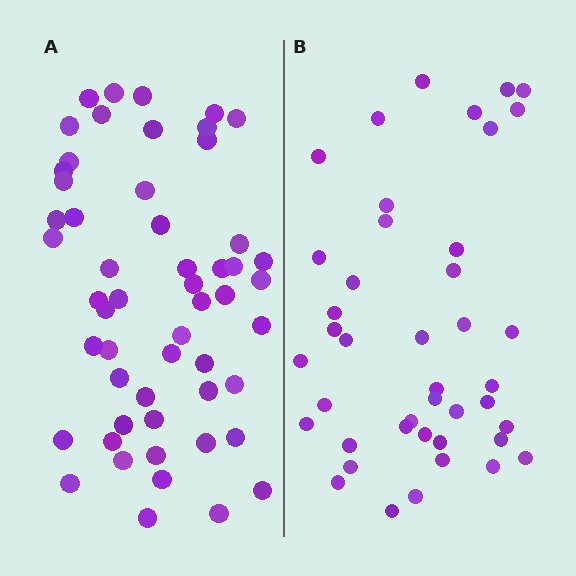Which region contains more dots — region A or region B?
Region A (the left region) has more dots.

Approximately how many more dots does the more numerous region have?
Region A has roughly 12 or so more dots than region B.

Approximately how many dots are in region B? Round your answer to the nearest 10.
About 40 dots. (The exact count is 42, which rounds to 40.)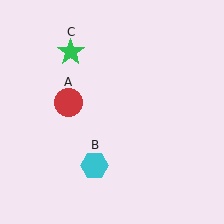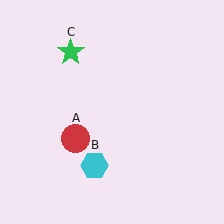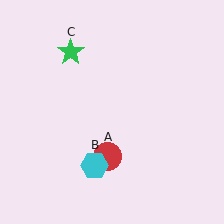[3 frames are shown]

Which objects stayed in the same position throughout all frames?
Cyan hexagon (object B) and green star (object C) remained stationary.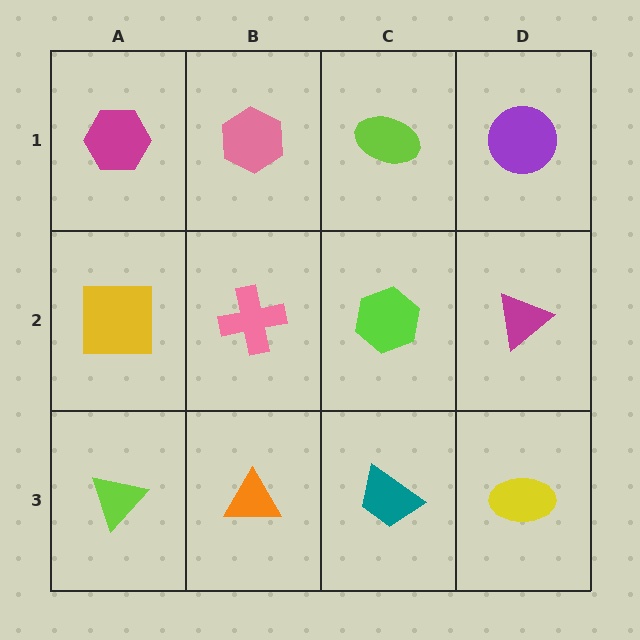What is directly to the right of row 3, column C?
A yellow ellipse.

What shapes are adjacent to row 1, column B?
A pink cross (row 2, column B), a magenta hexagon (row 1, column A), a lime ellipse (row 1, column C).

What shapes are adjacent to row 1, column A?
A yellow square (row 2, column A), a pink hexagon (row 1, column B).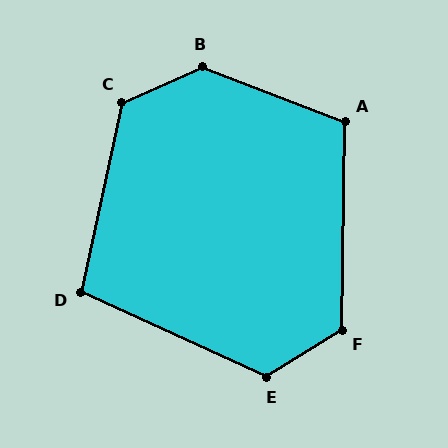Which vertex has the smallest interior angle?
D, at approximately 102 degrees.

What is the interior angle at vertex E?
Approximately 124 degrees (obtuse).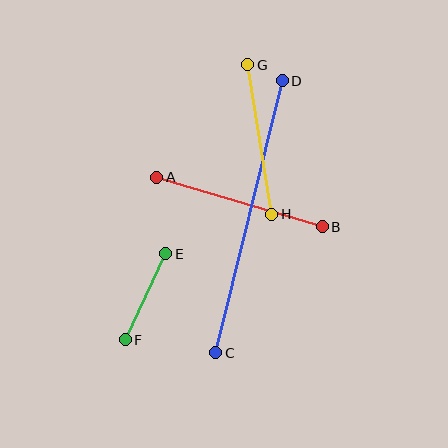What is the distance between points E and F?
The distance is approximately 95 pixels.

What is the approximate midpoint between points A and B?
The midpoint is at approximately (239, 202) pixels.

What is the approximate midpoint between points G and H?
The midpoint is at approximately (260, 139) pixels.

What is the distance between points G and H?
The distance is approximately 151 pixels.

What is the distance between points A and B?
The distance is approximately 173 pixels.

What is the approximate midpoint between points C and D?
The midpoint is at approximately (249, 217) pixels.